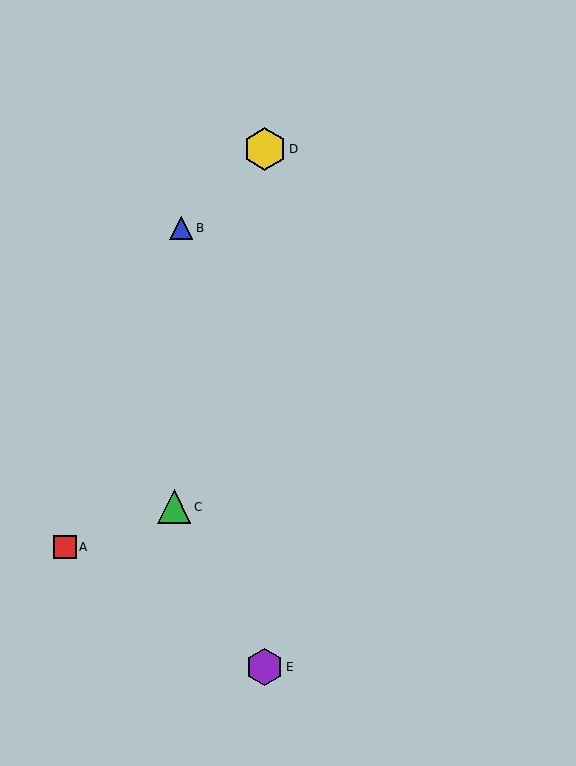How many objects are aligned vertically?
2 objects (D, E) are aligned vertically.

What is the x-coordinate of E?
Object E is at x≈265.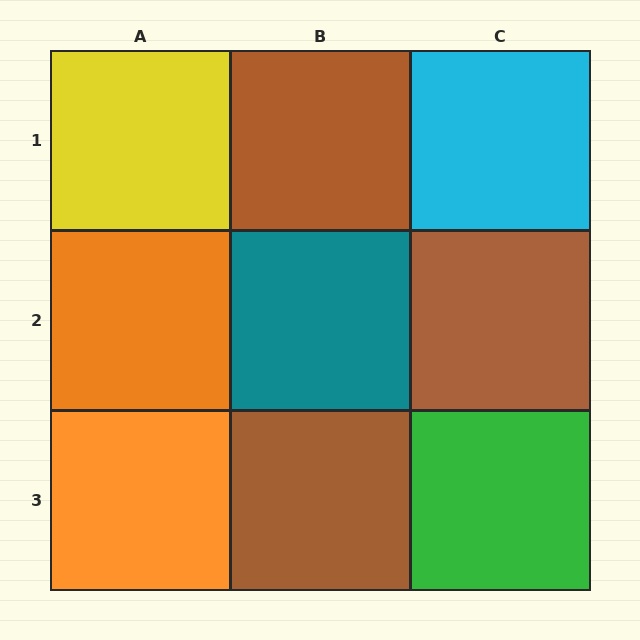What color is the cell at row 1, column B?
Brown.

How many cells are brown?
3 cells are brown.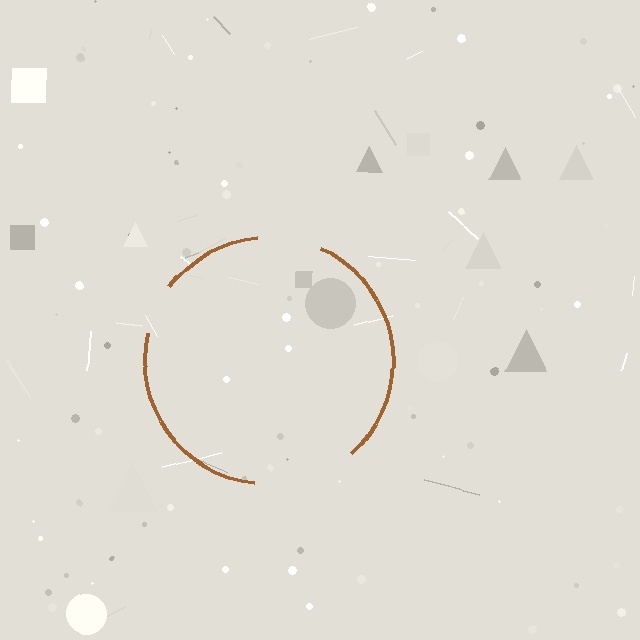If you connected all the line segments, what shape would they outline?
They would outline a circle.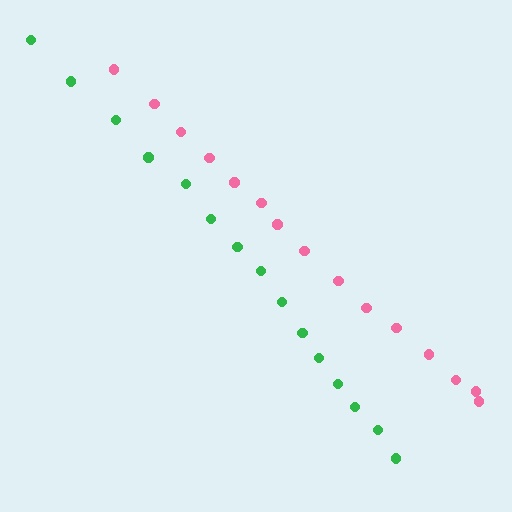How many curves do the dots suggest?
There are 2 distinct paths.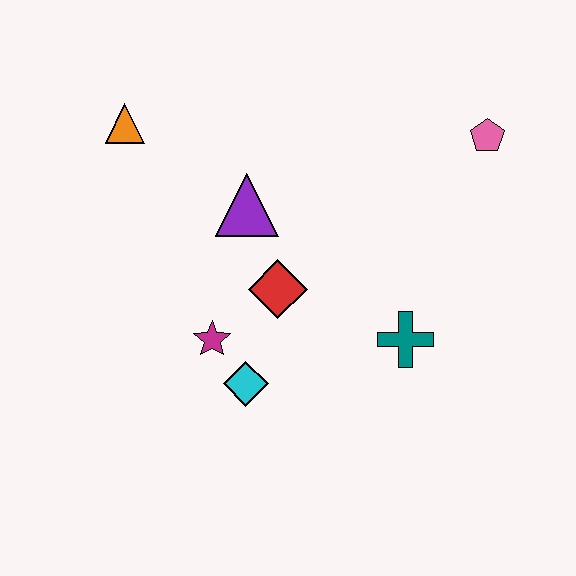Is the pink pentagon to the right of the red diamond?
Yes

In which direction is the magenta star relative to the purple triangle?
The magenta star is below the purple triangle.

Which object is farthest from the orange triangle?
The pink pentagon is farthest from the orange triangle.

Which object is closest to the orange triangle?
The purple triangle is closest to the orange triangle.